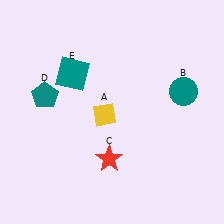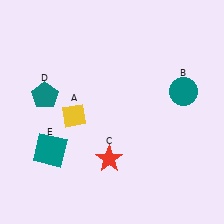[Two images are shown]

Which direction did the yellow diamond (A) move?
The yellow diamond (A) moved left.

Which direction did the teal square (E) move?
The teal square (E) moved down.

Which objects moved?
The objects that moved are: the yellow diamond (A), the teal square (E).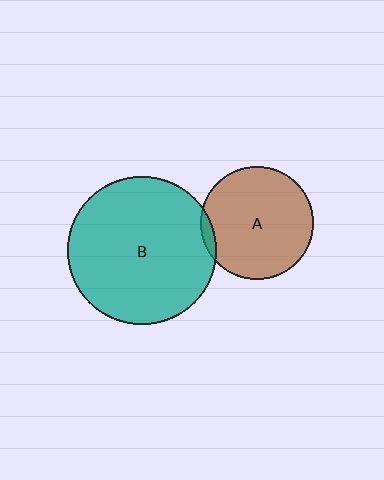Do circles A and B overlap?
Yes.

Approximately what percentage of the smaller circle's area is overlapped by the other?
Approximately 5%.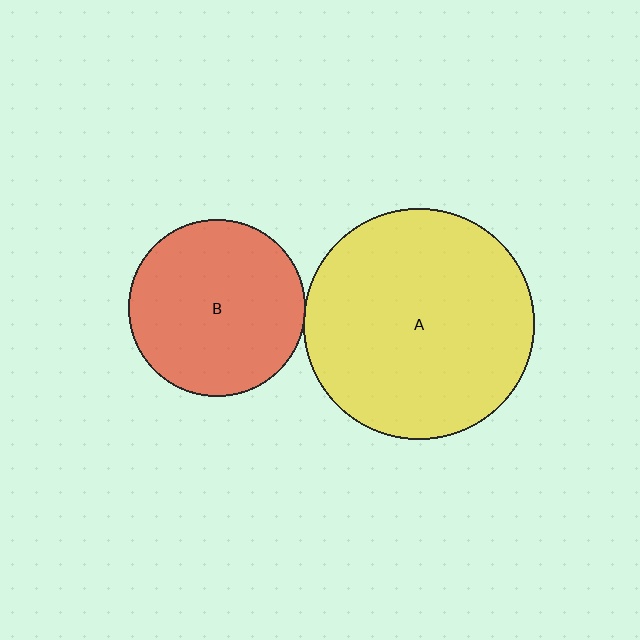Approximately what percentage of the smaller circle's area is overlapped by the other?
Approximately 5%.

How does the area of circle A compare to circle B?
Approximately 1.7 times.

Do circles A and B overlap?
Yes.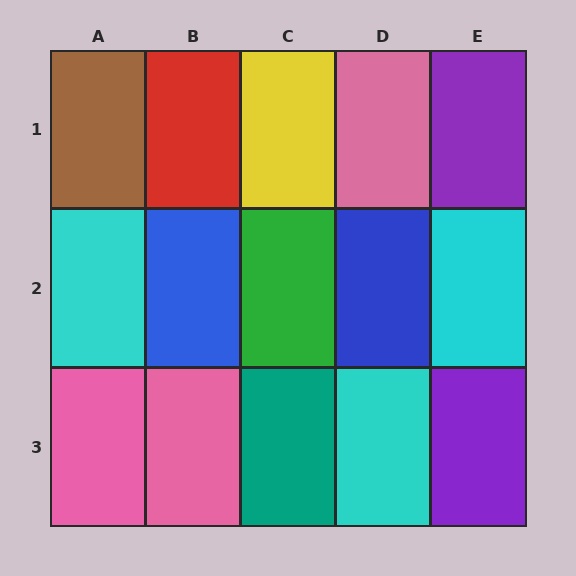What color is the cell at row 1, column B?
Red.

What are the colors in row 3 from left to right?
Pink, pink, teal, cyan, purple.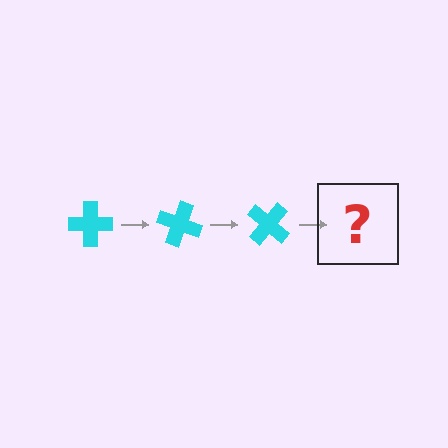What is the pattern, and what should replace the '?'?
The pattern is that the cross rotates 20 degrees each step. The '?' should be a cyan cross rotated 60 degrees.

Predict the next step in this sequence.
The next step is a cyan cross rotated 60 degrees.